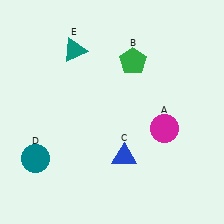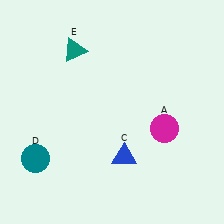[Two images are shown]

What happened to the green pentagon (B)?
The green pentagon (B) was removed in Image 2. It was in the top-right area of Image 1.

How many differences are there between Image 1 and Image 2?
There is 1 difference between the two images.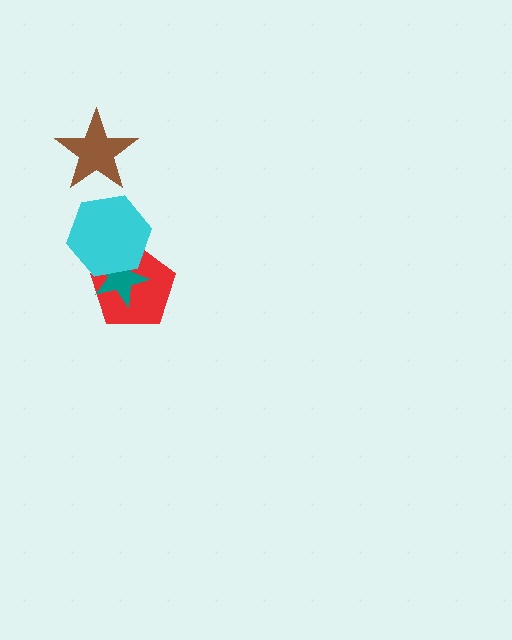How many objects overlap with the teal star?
2 objects overlap with the teal star.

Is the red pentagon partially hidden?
Yes, it is partially covered by another shape.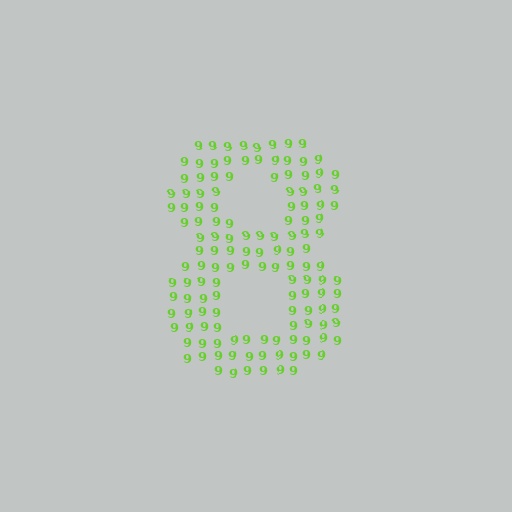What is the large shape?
The large shape is the digit 8.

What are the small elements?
The small elements are digit 9's.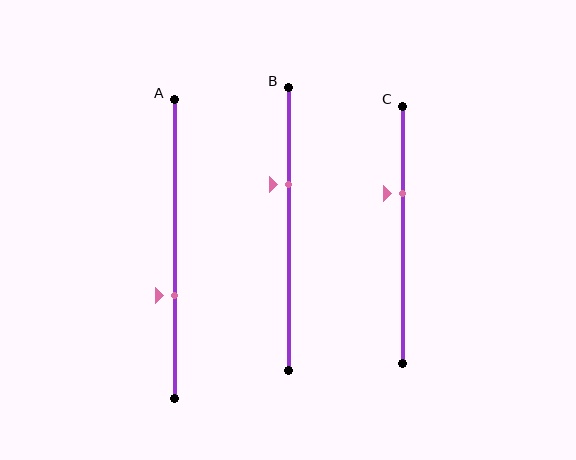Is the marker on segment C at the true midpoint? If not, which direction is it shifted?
No, the marker on segment C is shifted upward by about 16% of the segment length.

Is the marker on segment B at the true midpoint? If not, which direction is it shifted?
No, the marker on segment B is shifted upward by about 16% of the segment length.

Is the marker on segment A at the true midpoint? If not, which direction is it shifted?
No, the marker on segment A is shifted downward by about 16% of the segment length.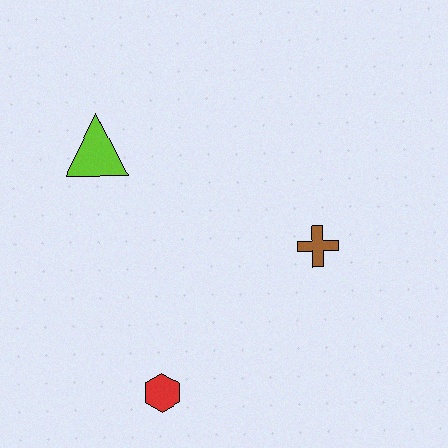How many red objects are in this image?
There is 1 red object.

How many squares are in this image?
There are no squares.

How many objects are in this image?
There are 3 objects.